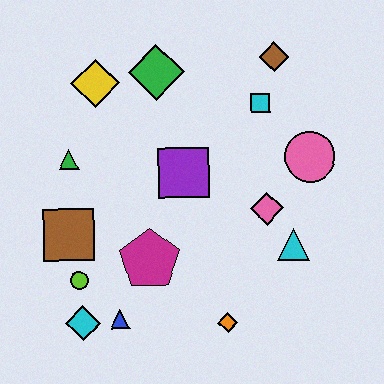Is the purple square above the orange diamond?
Yes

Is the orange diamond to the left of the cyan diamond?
No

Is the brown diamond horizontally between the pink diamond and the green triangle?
No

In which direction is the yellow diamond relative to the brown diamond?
The yellow diamond is to the left of the brown diamond.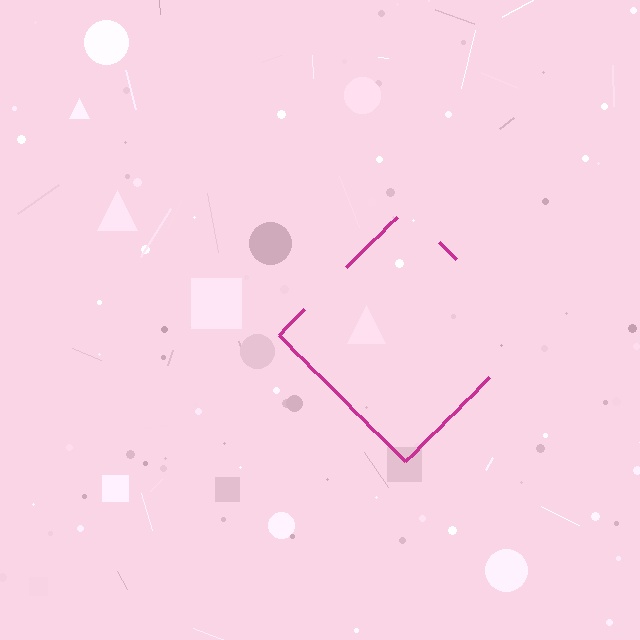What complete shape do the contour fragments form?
The contour fragments form a diamond.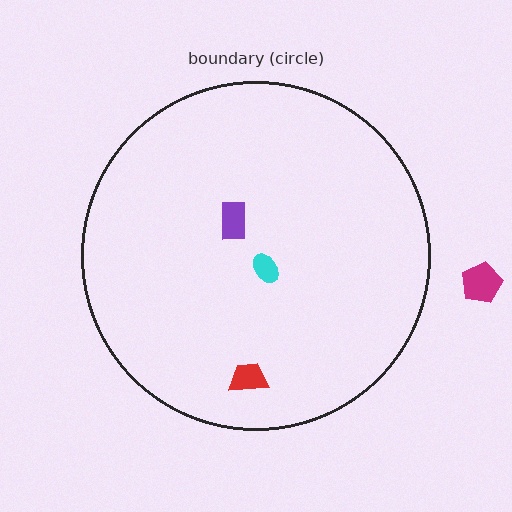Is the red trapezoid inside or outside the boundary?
Inside.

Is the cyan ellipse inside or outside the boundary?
Inside.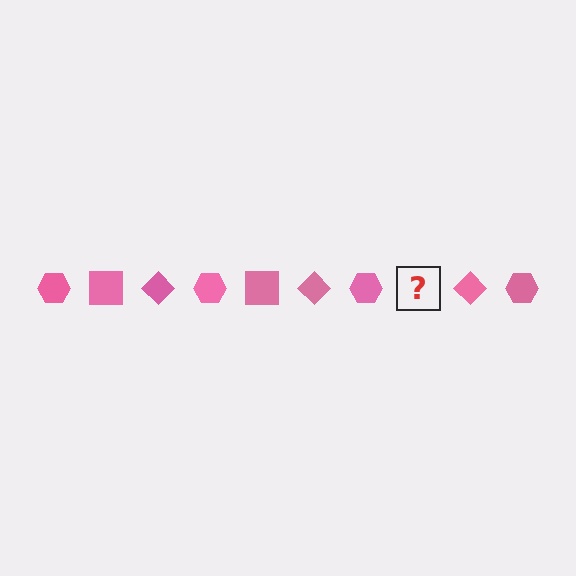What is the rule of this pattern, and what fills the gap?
The rule is that the pattern cycles through hexagon, square, diamond shapes in pink. The gap should be filled with a pink square.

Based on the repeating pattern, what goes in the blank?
The blank should be a pink square.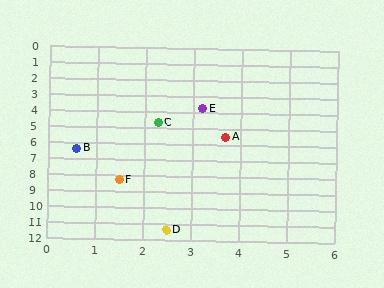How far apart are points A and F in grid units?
Points A and F are about 3.6 grid units apart.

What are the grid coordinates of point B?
Point B is at approximately (0.6, 6.4).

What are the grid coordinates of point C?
Point C is at approximately (2.3, 4.7).